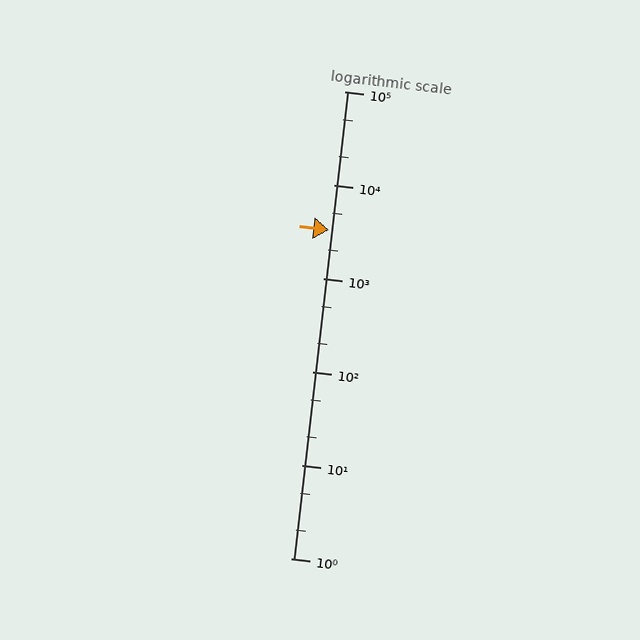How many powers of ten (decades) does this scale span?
The scale spans 5 decades, from 1 to 100000.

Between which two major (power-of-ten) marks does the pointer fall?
The pointer is between 1000 and 10000.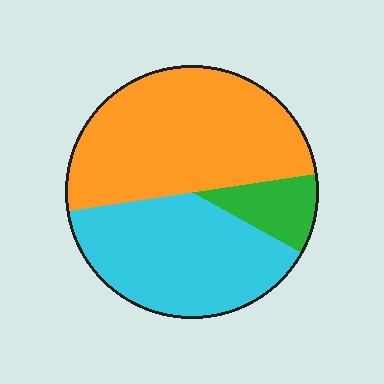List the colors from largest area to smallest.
From largest to smallest: orange, cyan, green.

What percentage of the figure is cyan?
Cyan takes up about two fifths (2/5) of the figure.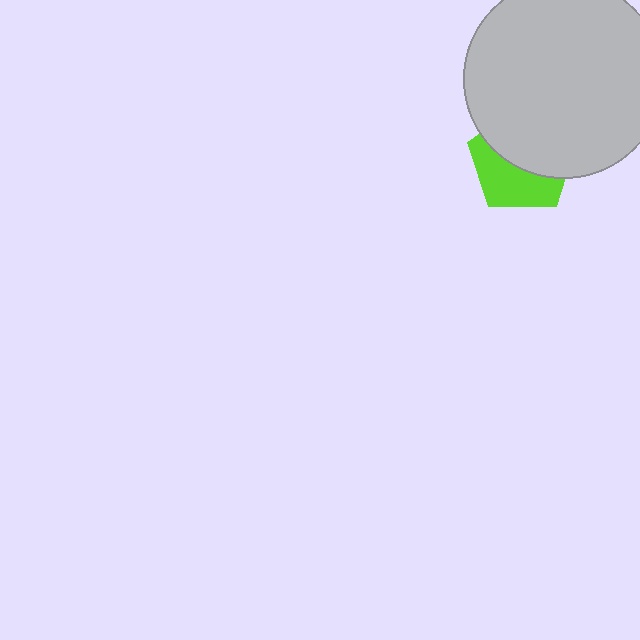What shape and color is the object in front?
The object in front is a light gray circle.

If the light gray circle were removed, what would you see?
You would see the complete lime pentagon.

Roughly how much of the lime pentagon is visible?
About half of it is visible (roughly 45%).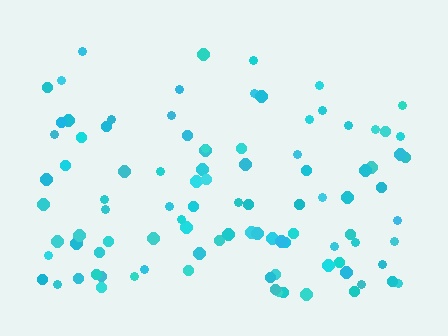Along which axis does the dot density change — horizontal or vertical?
Vertical.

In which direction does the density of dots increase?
From top to bottom, with the bottom side densest.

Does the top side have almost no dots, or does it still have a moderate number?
Still a moderate number, just noticeably fewer than the bottom.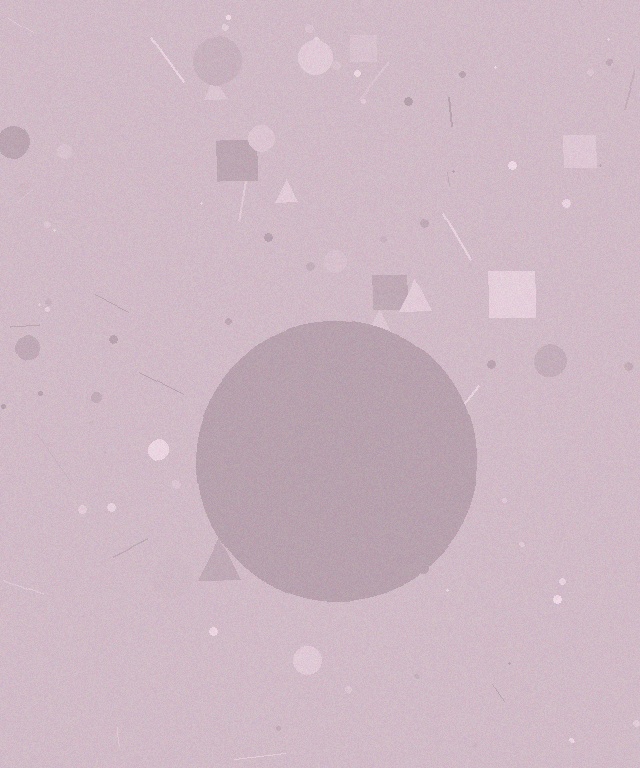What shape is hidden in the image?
A circle is hidden in the image.